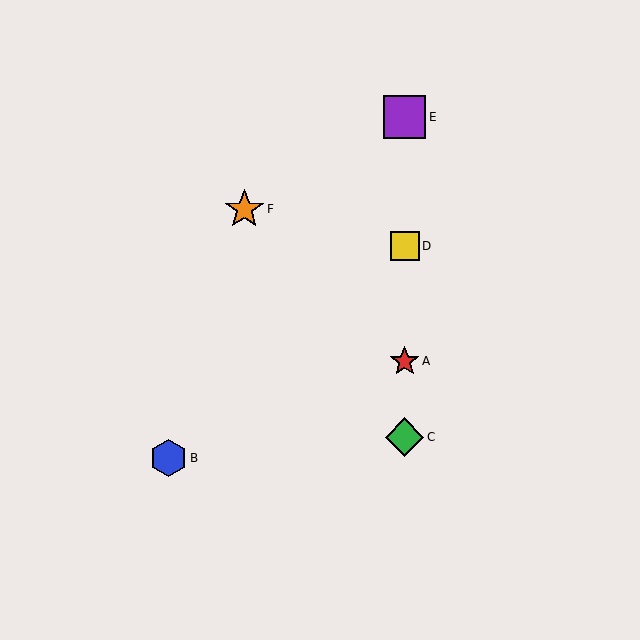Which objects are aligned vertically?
Objects A, C, D, E are aligned vertically.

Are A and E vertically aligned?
Yes, both are at x≈405.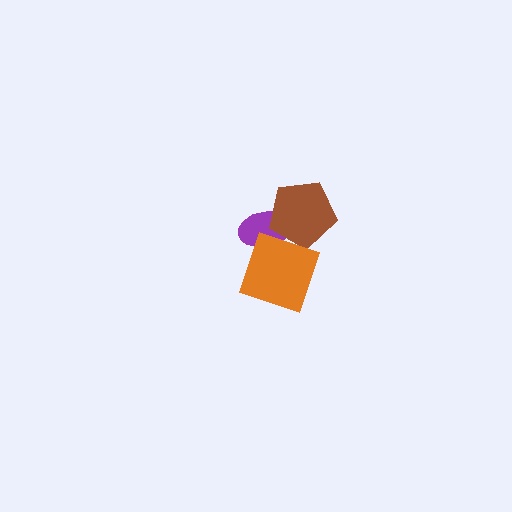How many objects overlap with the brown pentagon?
2 objects overlap with the brown pentagon.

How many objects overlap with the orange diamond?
2 objects overlap with the orange diamond.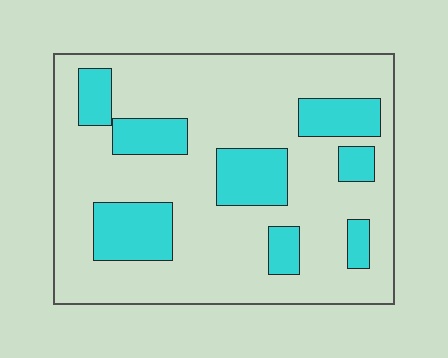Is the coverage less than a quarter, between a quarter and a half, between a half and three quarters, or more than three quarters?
Less than a quarter.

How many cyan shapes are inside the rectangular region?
8.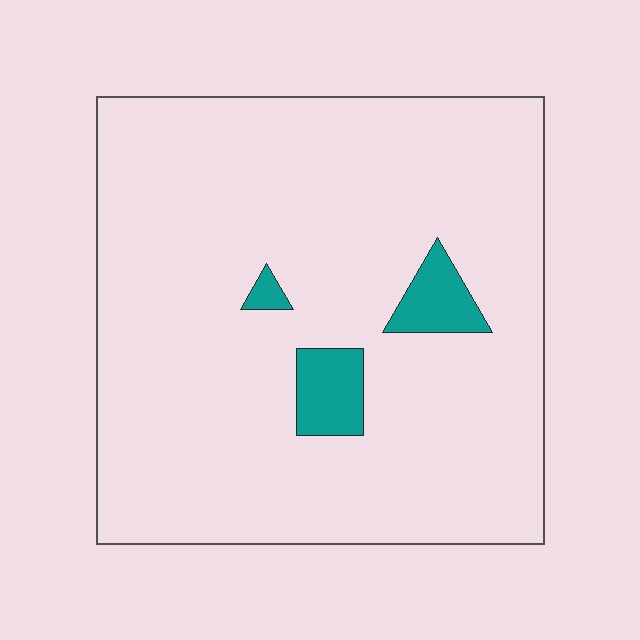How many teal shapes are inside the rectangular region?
3.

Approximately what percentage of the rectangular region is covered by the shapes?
Approximately 5%.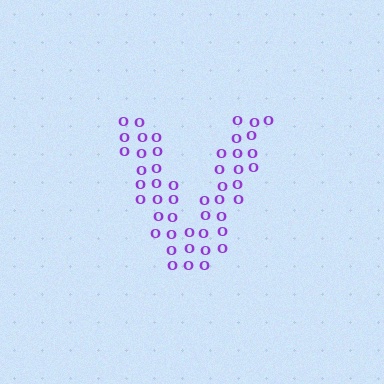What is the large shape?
The large shape is the letter V.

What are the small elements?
The small elements are letter O's.